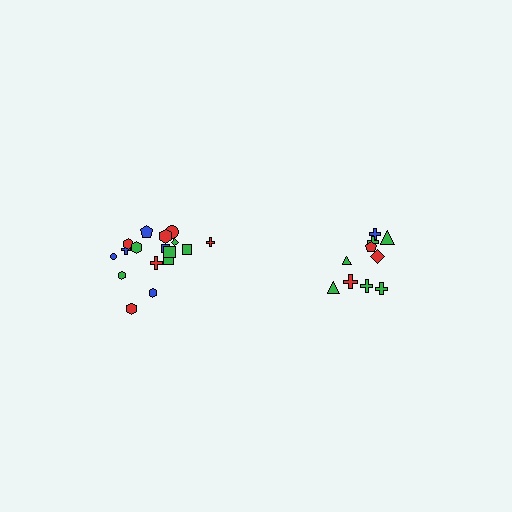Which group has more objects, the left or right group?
The left group.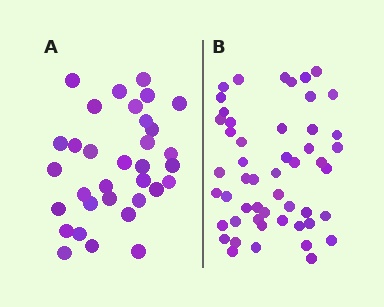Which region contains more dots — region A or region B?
Region B (the right region) has more dots.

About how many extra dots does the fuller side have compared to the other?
Region B has approximately 20 more dots than region A.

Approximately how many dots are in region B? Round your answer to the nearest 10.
About 50 dots. (The exact count is 51, which rounds to 50.)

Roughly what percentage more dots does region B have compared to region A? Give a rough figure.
About 55% more.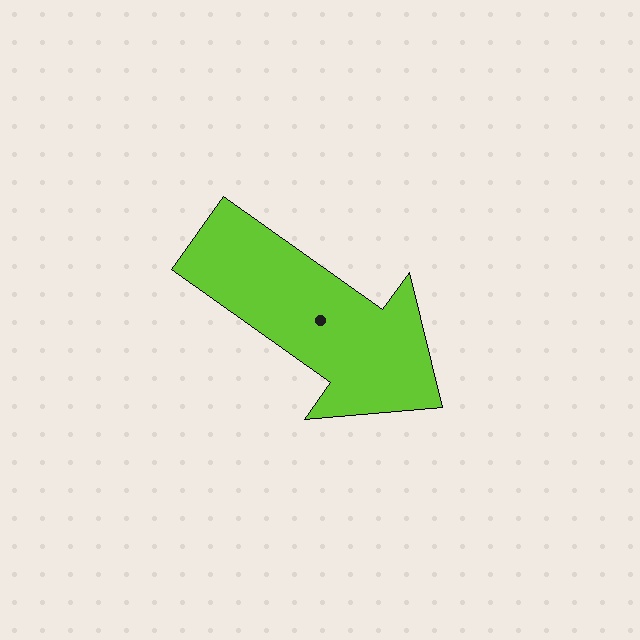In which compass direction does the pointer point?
Southeast.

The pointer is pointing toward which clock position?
Roughly 4 o'clock.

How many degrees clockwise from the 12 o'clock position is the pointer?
Approximately 125 degrees.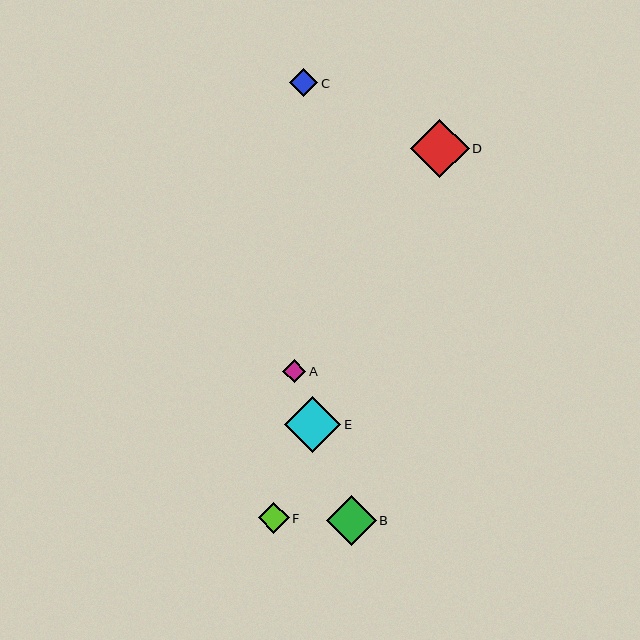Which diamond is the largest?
Diamond D is the largest with a size of approximately 58 pixels.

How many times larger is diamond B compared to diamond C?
Diamond B is approximately 1.8 times the size of diamond C.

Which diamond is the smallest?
Diamond A is the smallest with a size of approximately 23 pixels.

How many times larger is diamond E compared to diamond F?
Diamond E is approximately 1.8 times the size of diamond F.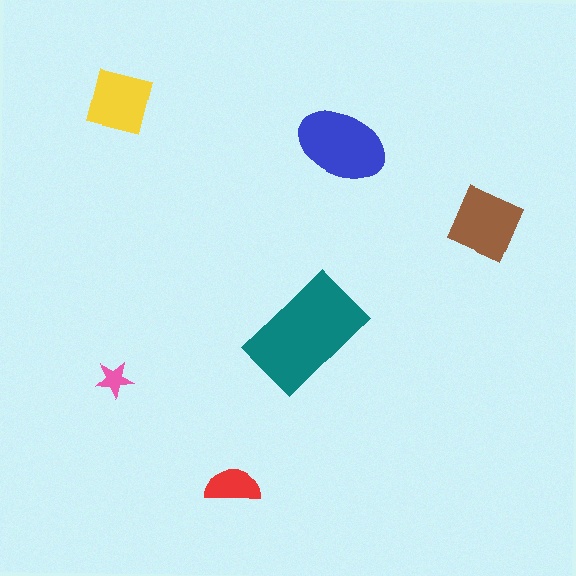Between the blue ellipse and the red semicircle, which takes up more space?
The blue ellipse.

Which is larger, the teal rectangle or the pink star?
The teal rectangle.